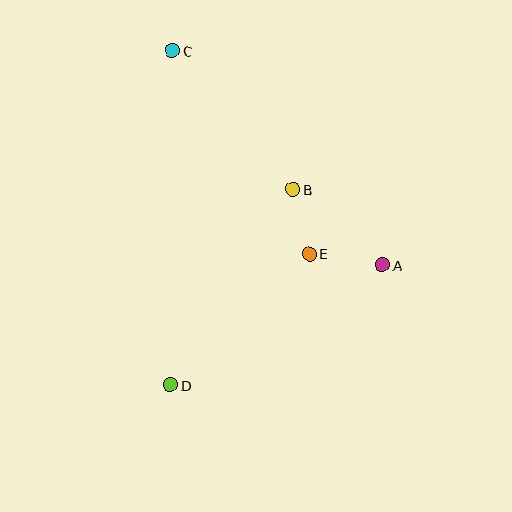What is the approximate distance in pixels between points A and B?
The distance between A and B is approximately 117 pixels.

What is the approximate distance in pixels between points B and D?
The distance between B and D is approximately 230 pixels.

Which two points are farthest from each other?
Points C and D are farthest from each other.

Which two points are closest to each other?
Points B and E are closest to each other.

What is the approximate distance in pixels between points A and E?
The distance between A and E is approximately 74 pixels.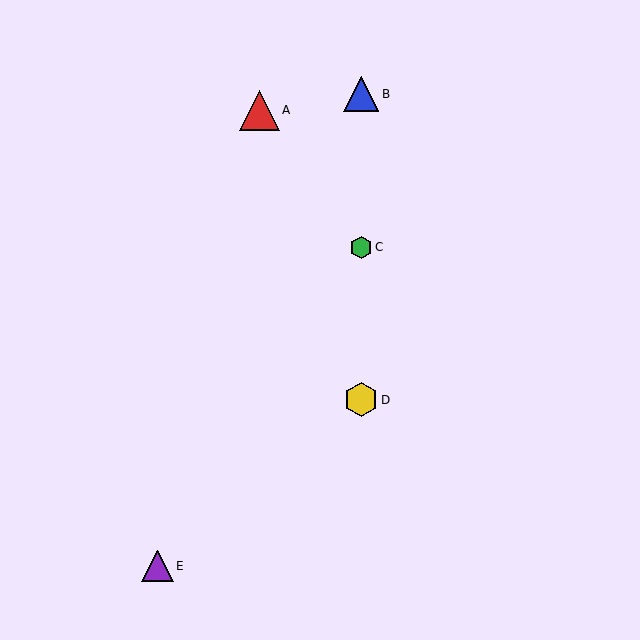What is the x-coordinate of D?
Object D is at x≈361.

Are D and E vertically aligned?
No, D is at x≈361 and E is at x≈157.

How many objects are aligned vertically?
3 objects (B, C, D) are aligned vertically.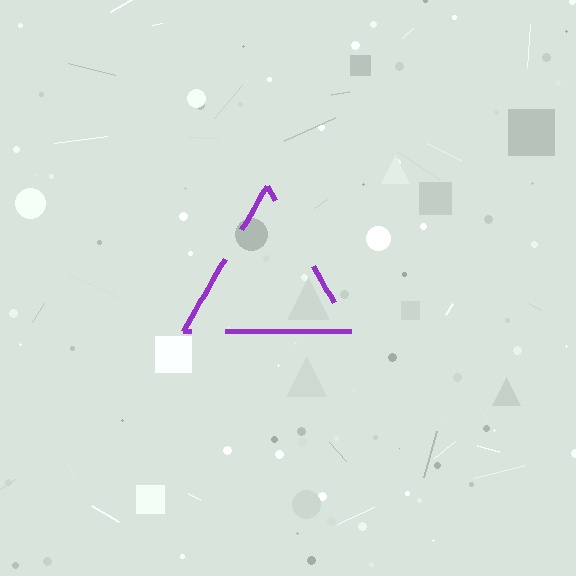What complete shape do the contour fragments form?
The contour fragments form a triangle.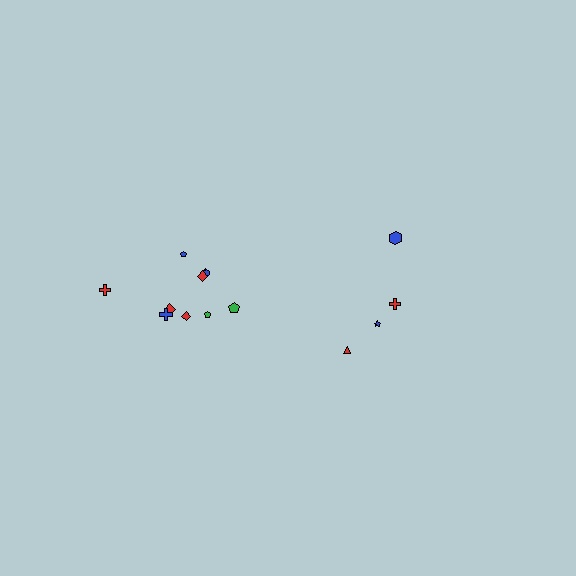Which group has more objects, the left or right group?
The left group.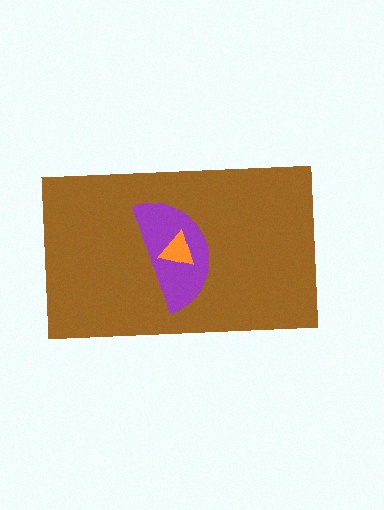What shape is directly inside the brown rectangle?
The purple semicircle.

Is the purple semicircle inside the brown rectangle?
Yes.